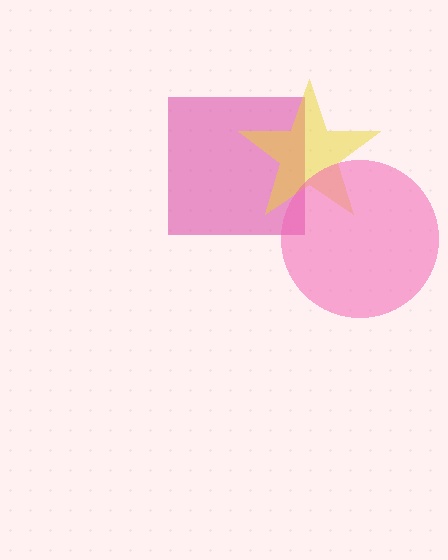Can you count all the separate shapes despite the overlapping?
Yes, there are 3 separate shapes.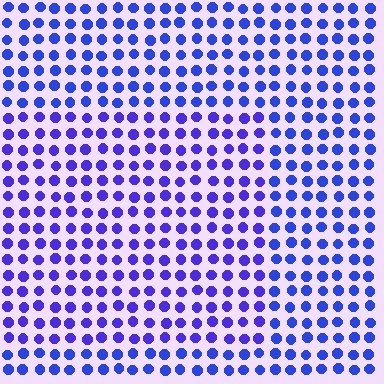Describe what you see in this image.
The image is filled with small blue elements in a uniform arrangement. A rectangle-shaped region is visible where the elements are tinted to a slightly different hue, forming a subtle color boundary.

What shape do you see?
I see a rectangle.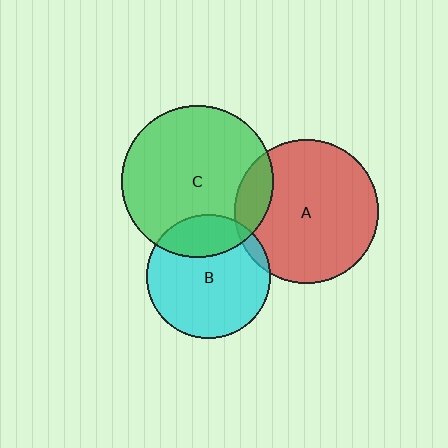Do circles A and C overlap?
Yes.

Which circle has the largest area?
Circle C (green).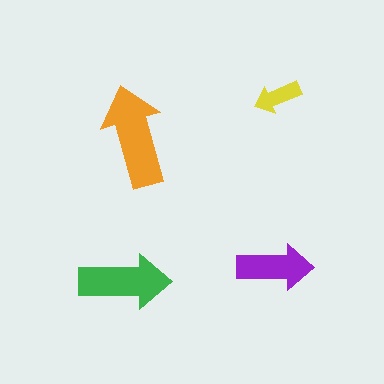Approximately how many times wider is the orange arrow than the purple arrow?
About 1.5 times wider.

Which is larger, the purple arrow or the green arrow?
The green one.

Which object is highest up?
The yellow arrow is topmost.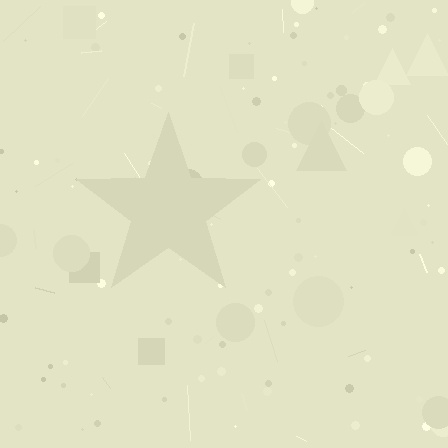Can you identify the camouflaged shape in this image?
The camouflaged shape is a star.